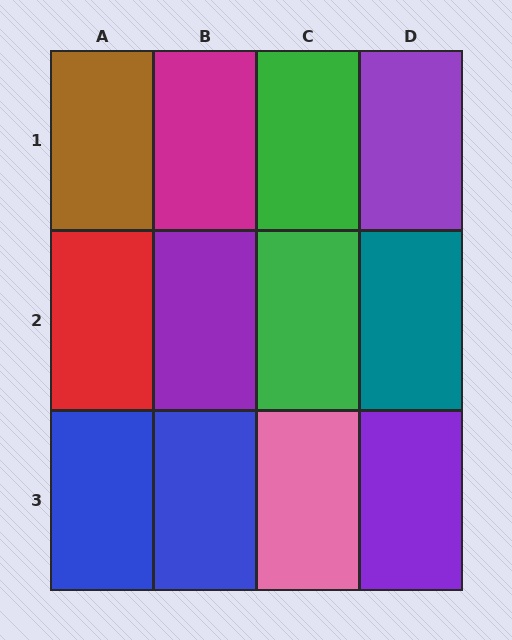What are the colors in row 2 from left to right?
Red, purple, green, teal.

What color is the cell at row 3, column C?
Pink.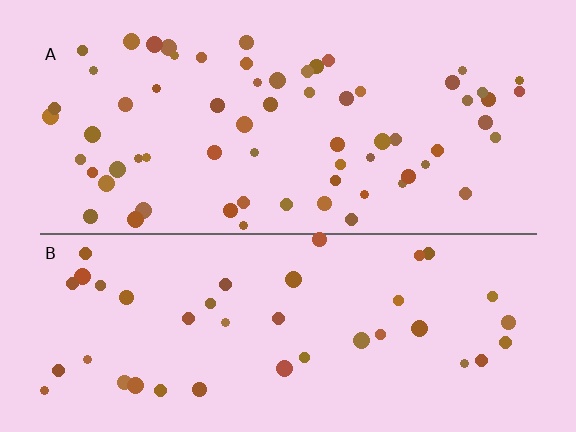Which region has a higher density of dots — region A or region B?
A (the top).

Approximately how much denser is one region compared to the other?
Approximately 1.6× — region A over region B.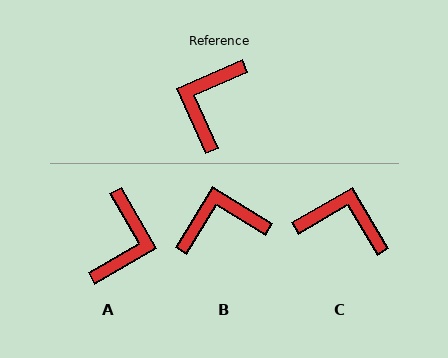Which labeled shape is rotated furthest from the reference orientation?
A, about 174 degrees away.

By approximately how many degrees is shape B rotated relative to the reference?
Approximately 55 degrees clockwise.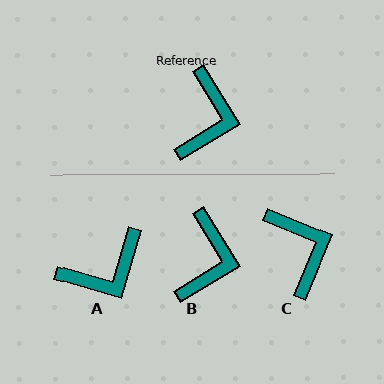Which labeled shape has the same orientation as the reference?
B.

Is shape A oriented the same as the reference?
No, it is off by about 48 degrees.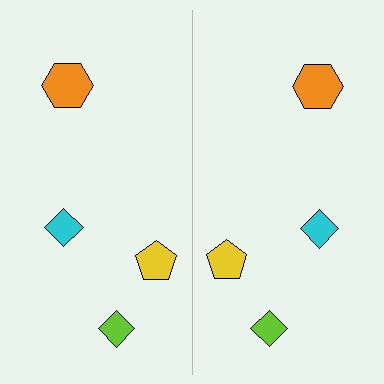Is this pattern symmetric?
Yes, this pattern has bilateral (reflection) symmetry.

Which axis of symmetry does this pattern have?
The pattern has a vertical axis of symmetry running through the center of the image.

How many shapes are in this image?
There are 8 shapes in this image.